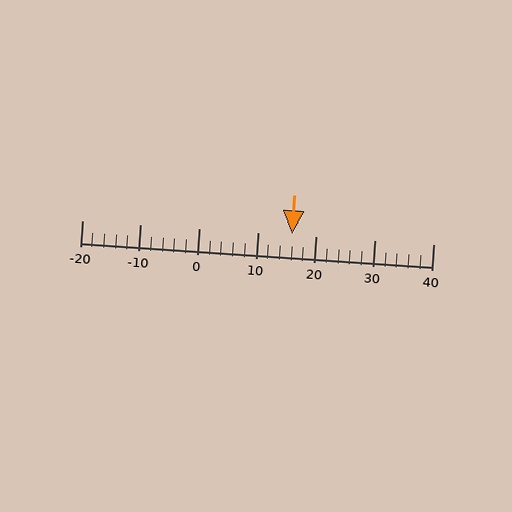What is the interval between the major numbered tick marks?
The major tick marks are spaced 10 units apart.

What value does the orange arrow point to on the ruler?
The orange arrow points to approximately 16.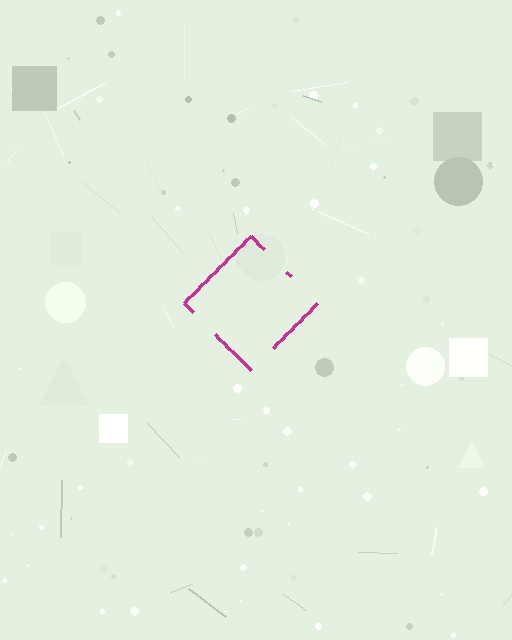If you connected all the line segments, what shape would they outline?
They would outline a diamond.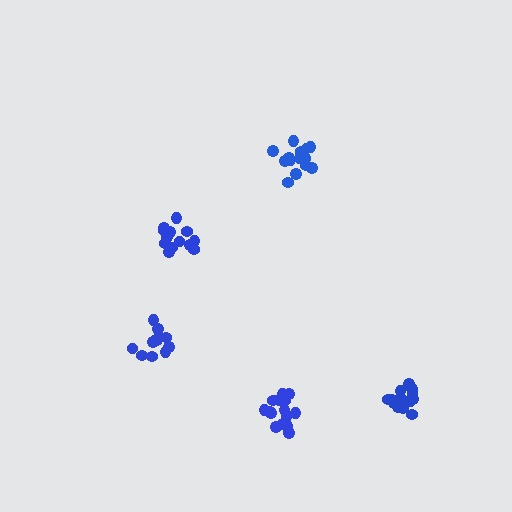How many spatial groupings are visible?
There are 5 spatial groupings.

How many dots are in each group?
Group 1: 17 dots, Group 2: 16 dots, Group 3: 13 dots, Group 4: 12 dots, Group 5: 15 dots (73 total).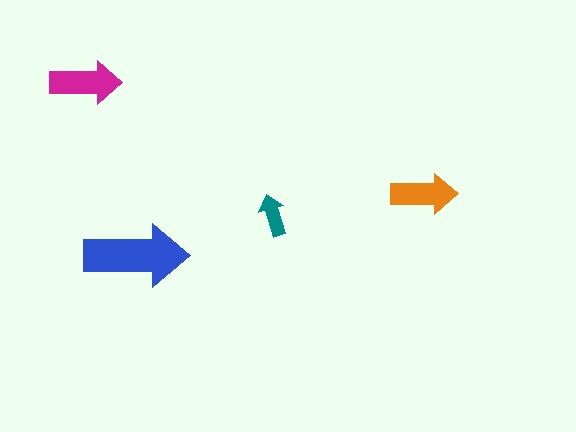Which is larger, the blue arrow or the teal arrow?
The blue one.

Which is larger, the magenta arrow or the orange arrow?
The magenta one.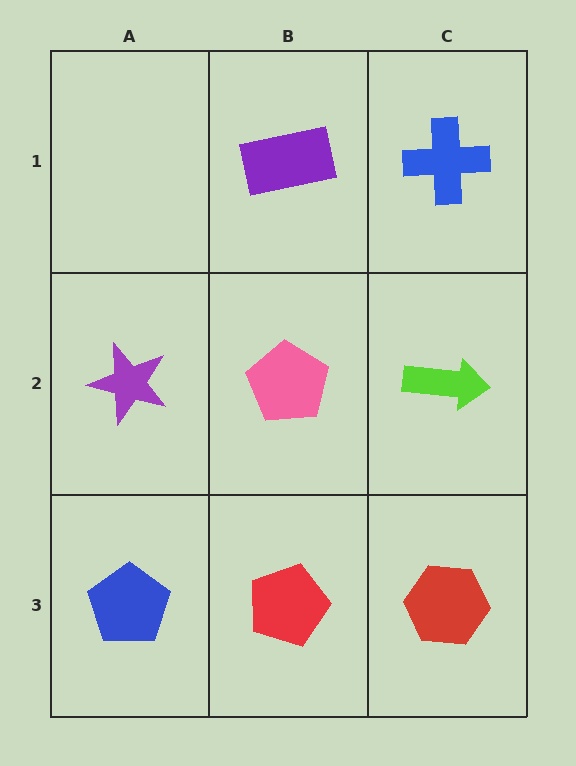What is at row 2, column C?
A lime arrow.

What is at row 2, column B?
A pink pentagon.